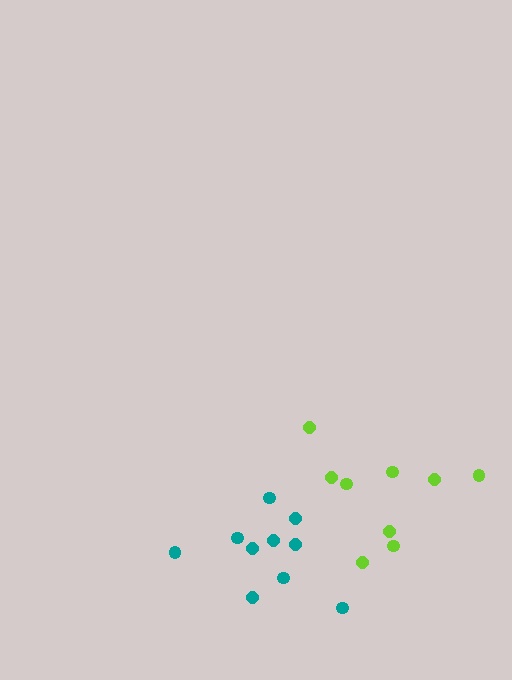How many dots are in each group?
Group 1: 10 dots, Group 2: 9 dots (19 total).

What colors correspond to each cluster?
The clusters are colored: teal, lime.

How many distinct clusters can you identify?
There are 2 distinct clusters.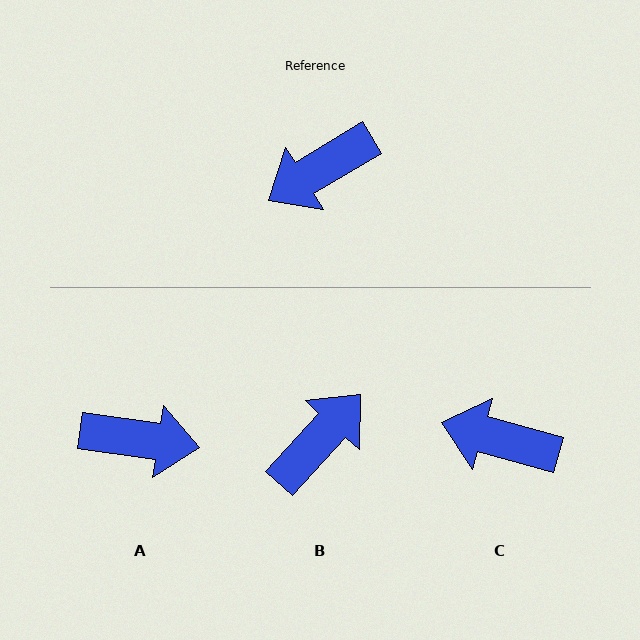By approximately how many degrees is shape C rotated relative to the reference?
Approximately 46 degrees clockwise.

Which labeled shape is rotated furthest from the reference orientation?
B, about 164 degrees away.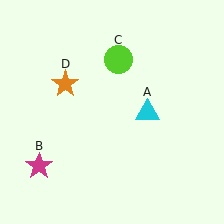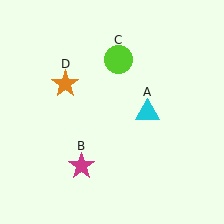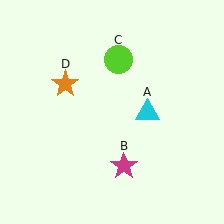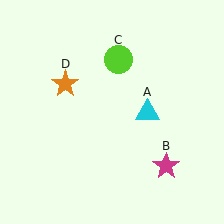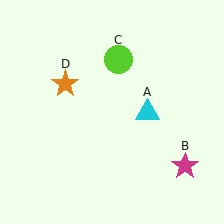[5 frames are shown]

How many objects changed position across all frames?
1 object changed position: magenta star (object B).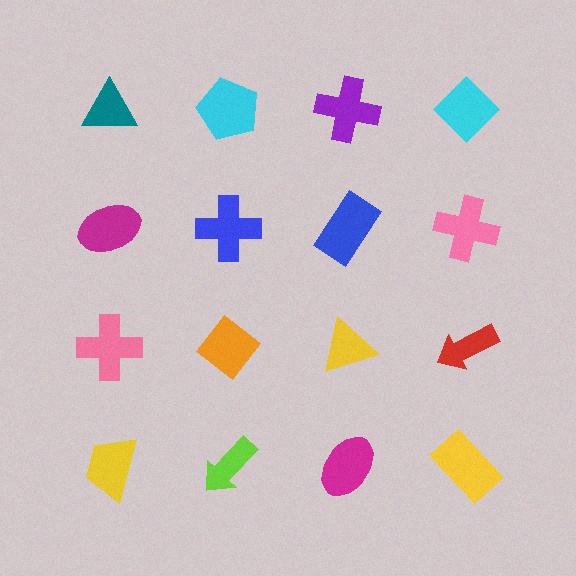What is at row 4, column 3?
A magenta ellipse.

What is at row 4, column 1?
A yellow trapezoid.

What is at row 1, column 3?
A purple cross.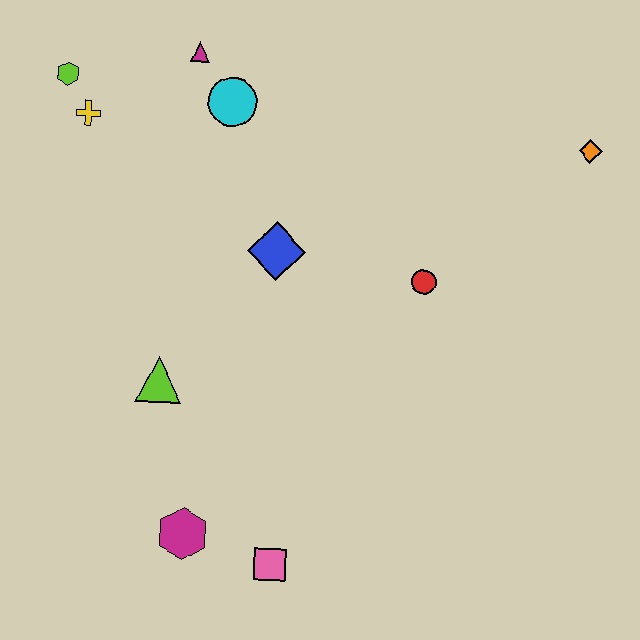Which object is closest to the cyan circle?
The magenta triangle is closest to the cyan circle.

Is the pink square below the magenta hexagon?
Yes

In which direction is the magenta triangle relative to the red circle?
The magenta triangle is to the left of the red circle.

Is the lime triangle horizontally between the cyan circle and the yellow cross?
Yes